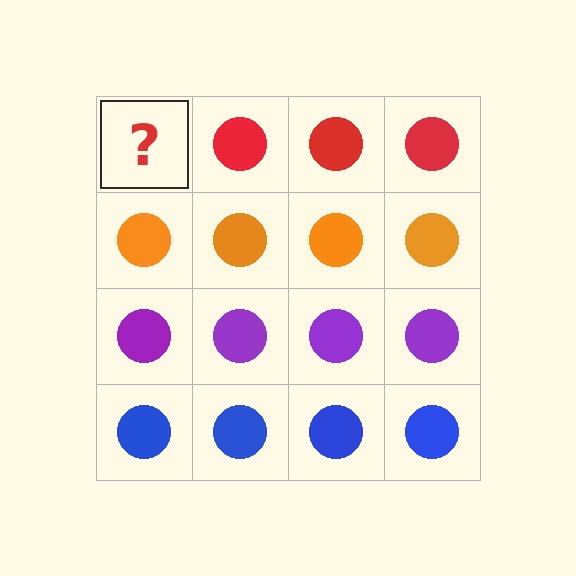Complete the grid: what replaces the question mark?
The question mark should be replaced with a red circle.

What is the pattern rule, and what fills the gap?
The rule is that each row has a consistent color. The gap should be filled with a red circle.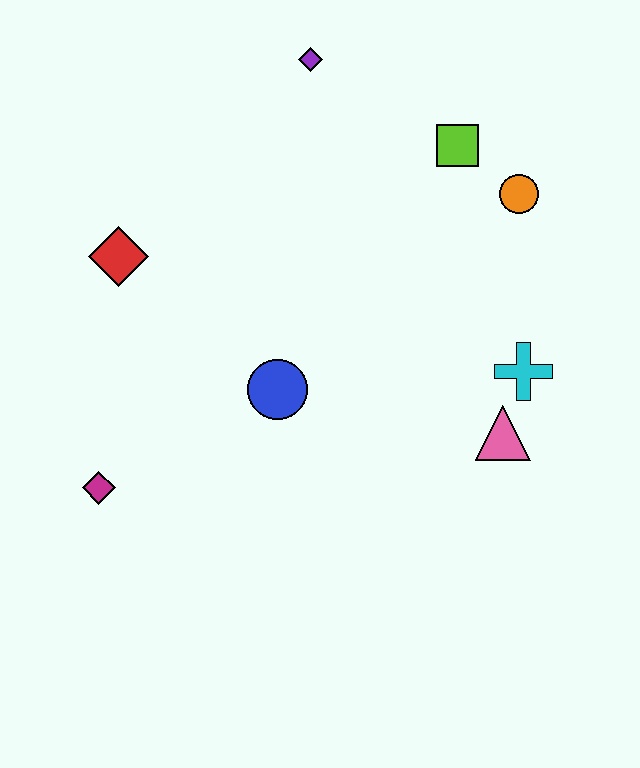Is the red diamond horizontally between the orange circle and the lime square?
No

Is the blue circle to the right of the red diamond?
Yes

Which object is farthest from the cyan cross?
The magenta diamond is farthest from the cyan cross.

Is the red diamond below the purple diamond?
Yes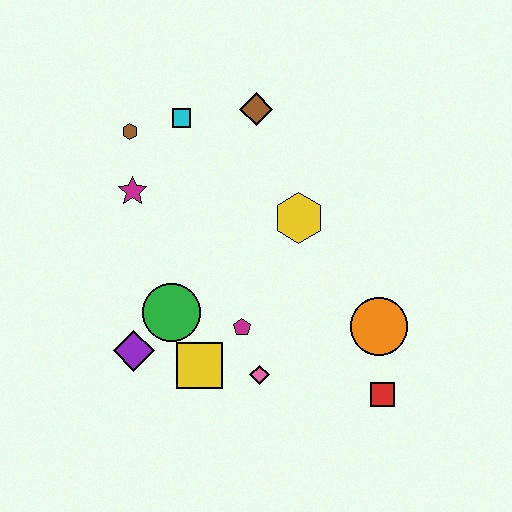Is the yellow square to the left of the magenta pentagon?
Yes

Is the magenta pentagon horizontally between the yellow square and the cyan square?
No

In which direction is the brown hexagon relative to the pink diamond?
The brown hexagon is above the pink diamond.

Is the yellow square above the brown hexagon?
No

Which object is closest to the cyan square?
The brown hexagon is closest to the cyan square.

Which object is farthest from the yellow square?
The brown diamond is farthest from the yellow square.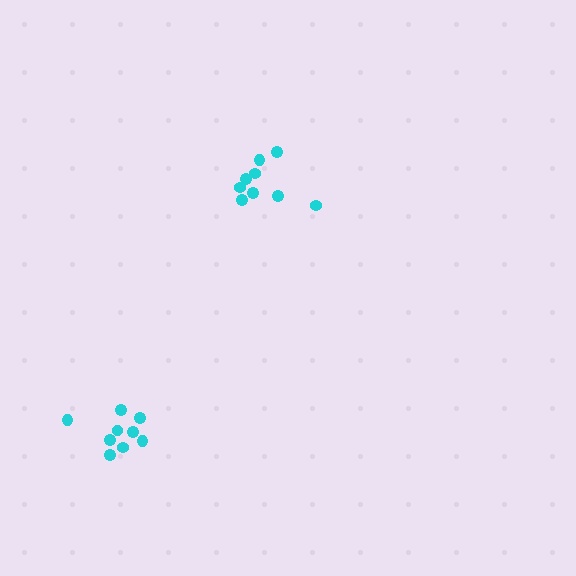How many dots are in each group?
Group 1: 9 dots, Group 2: 9 dots (18 total).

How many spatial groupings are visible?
There are 2 spatial groupings.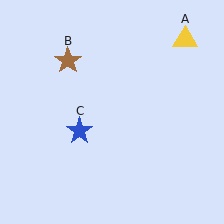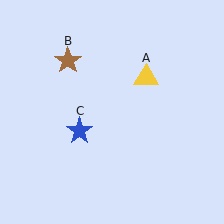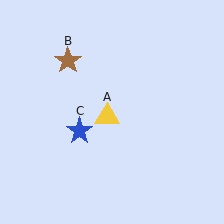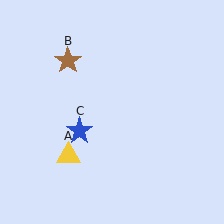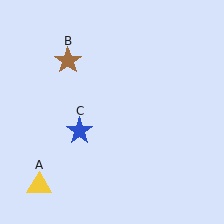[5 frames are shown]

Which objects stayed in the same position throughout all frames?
Brown star (object B) and blue star (object C) remained stationary.